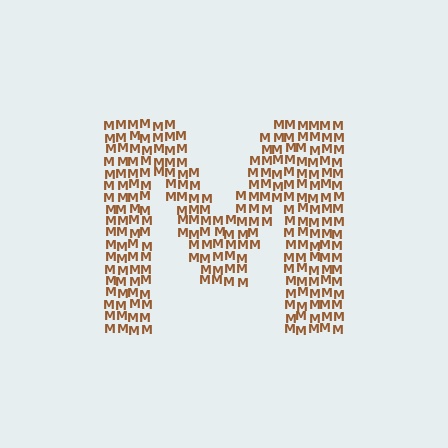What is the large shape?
The large shape is the letter M.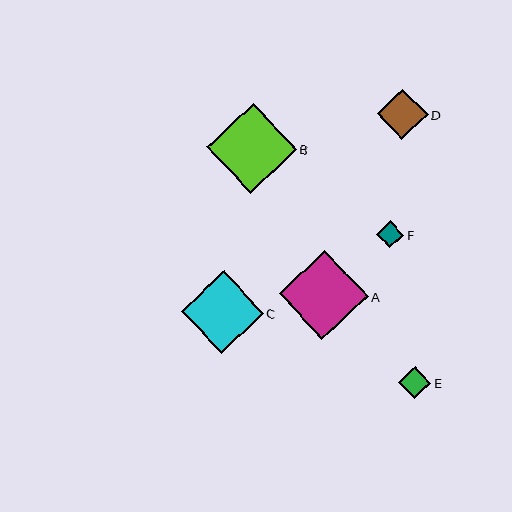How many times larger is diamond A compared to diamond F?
Diamond A is approximately 3.3 times the size of diamond F.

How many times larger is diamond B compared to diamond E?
Diamond B is approximately 2.8 times the size of diamond E.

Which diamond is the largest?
Diamond B is the largest with a size of approximately 89 pixels.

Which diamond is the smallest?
Diamond F is the smallest with a size of approximately 27 pixels.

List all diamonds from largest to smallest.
From largest to smallest: B, A, C, D, E, F.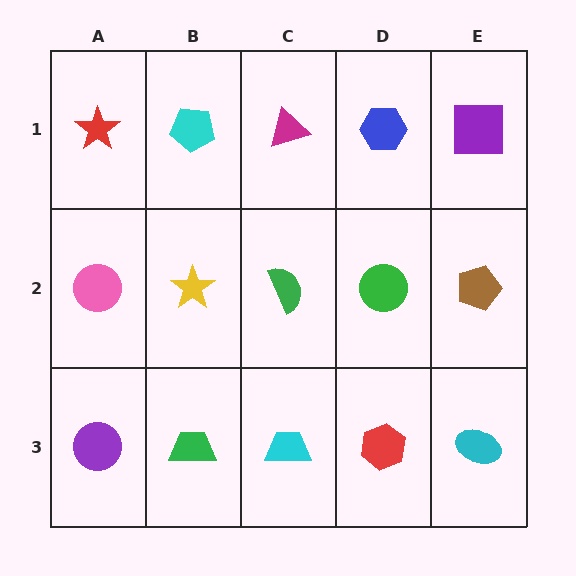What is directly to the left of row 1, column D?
A magenta triangle.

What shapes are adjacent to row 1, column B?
A yellow star (row 2, column B), a red star (row 1, column A), a magenta triangle (row 1, column C).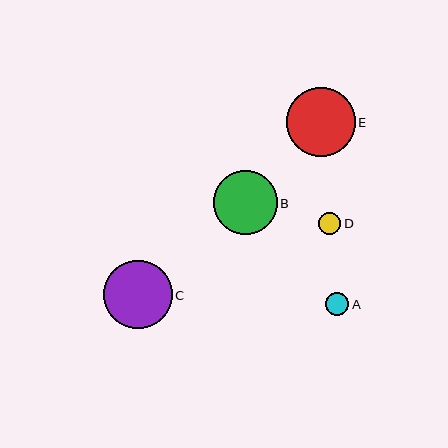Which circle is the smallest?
Circle D is the smallest with a size of approximately 22 pixels.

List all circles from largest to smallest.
From largest to smallest: E, C, B, A, D.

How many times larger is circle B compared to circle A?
Circle B is approximately 2.8 times the size of circle A.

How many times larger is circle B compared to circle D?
Circle B is approximately 2.9 times the size of circle D.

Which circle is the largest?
Circle E is the largest with a size of approximately 69 pixels.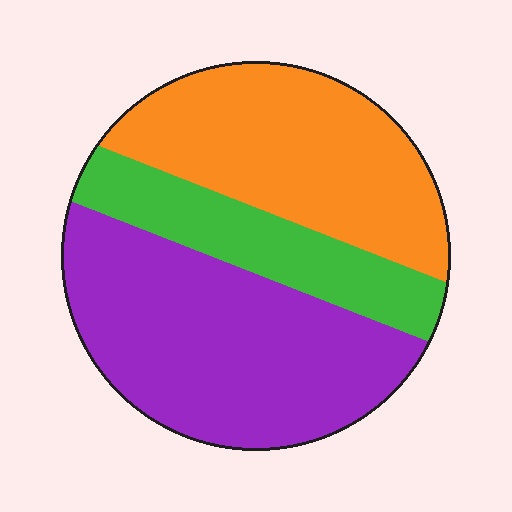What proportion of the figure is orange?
Orange covers 35% of the figure.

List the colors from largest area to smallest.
From largest to smallest: purple, orange, green.